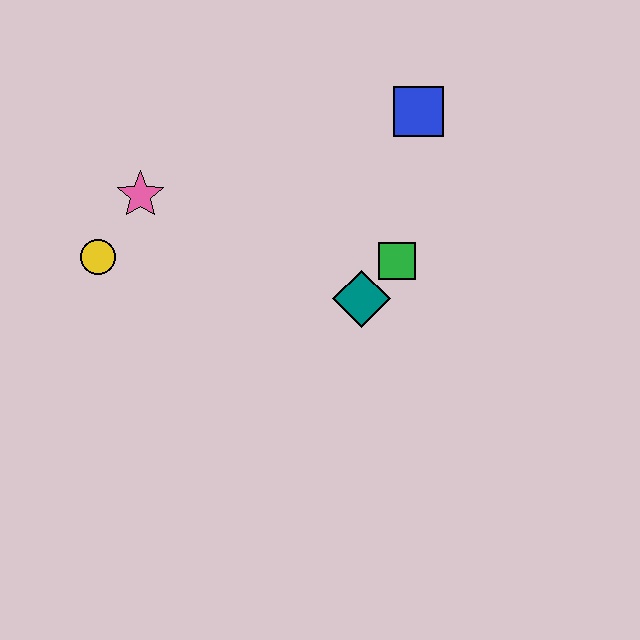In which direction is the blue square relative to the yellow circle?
The blue square is to the right of the yellow circle.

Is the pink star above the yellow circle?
Yes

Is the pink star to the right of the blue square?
No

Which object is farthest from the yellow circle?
The blue square is farthest from the yellow circle.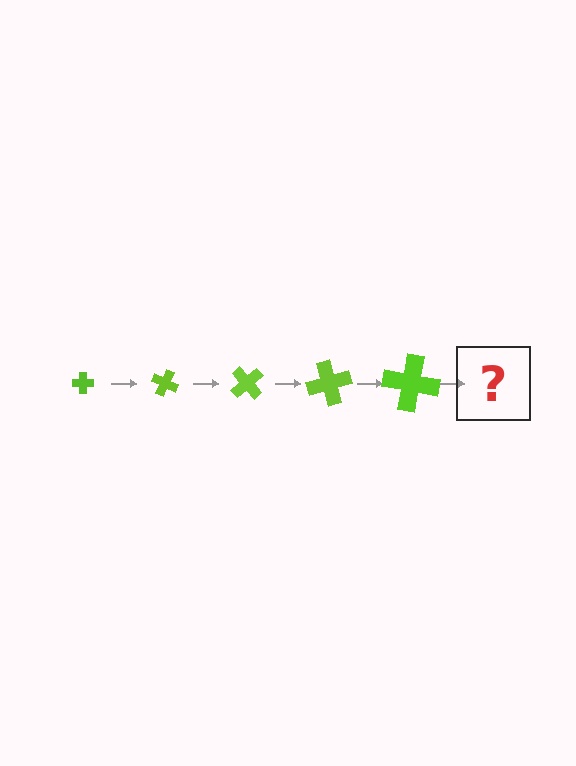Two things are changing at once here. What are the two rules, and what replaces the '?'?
The two rules are that the cross grows larger each step and it rotates 25 degrees each step. The '?' should be a cross, larger than the previous one and rotated 125 degrees from the start.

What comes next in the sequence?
The next element should be a cross, larger than the previous one and rotated 125 degrees from the start.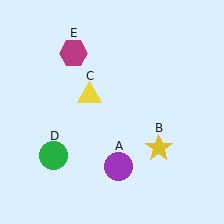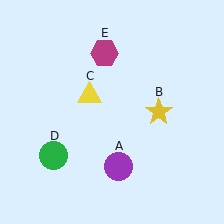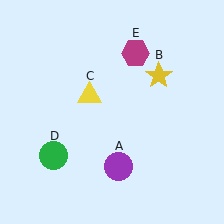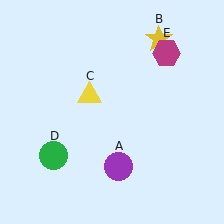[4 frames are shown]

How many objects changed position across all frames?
2 objects changed position: yellow star (object B), magenta hexagon (object E).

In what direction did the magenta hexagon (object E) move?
The magenta hexagon (object E) moved right.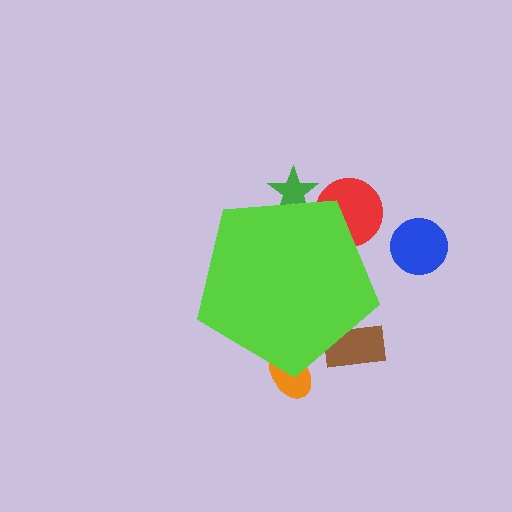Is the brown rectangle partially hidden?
Yes, the brown rectangle is partially hidden behind the lime pentagon.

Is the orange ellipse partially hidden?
Yes, the orange ellipse is partially hidden behind the lime pentagon.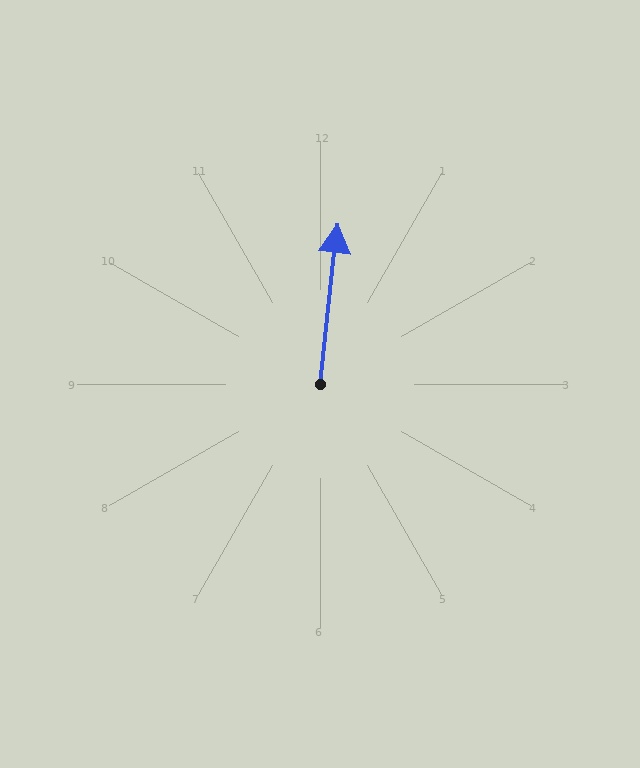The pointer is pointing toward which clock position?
Roughly 12 o'clock.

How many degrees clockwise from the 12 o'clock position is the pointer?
Approximately 6 degrees.